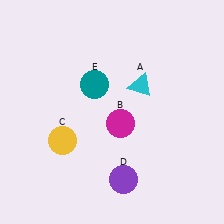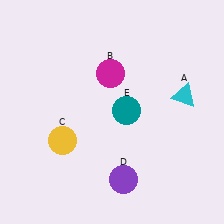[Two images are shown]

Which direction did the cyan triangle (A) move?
The cyan triangle (A) moved right.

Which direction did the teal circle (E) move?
The teal circle (E) moved right.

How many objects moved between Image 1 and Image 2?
3 objects moved between the two images.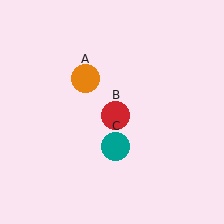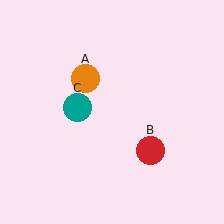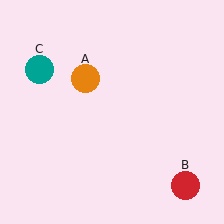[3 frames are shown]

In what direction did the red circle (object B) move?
The red circle (object B) moved down and to the right.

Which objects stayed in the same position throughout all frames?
Orange circle (object A) remained stationary.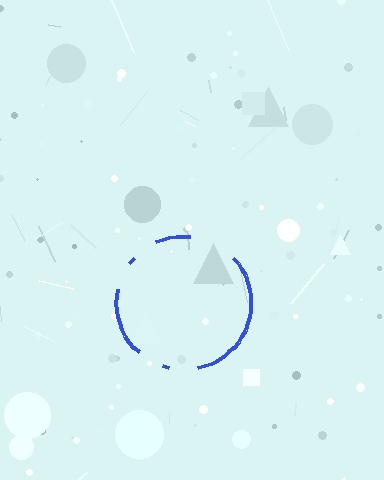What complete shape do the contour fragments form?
The contour fragments form a circle.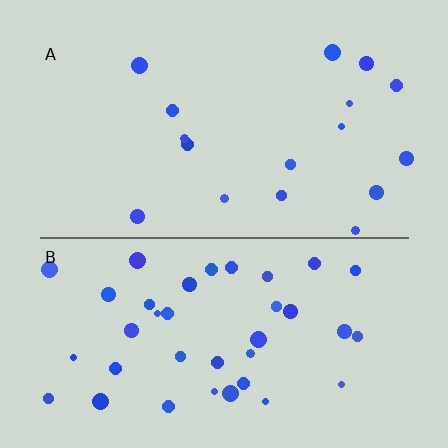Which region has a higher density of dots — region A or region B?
B (the bottom).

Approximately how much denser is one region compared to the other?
Approximately 2.3× — region B over region A.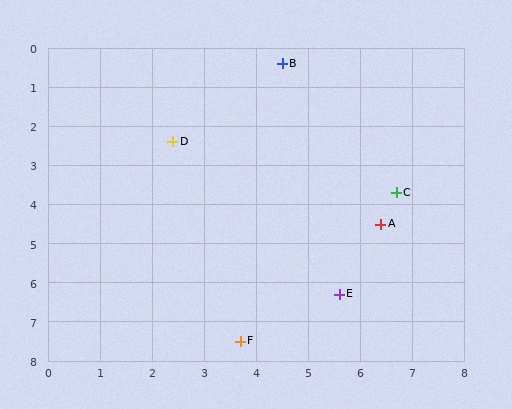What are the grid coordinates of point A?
Point A is at approximately (6.4, 4.5).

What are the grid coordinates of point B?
Point B is at approximately (4.5, 0.4).